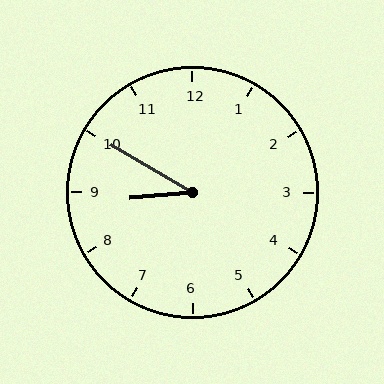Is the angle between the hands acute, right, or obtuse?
It is acute.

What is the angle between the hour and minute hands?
Approximately 35 degrees.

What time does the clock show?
8:50.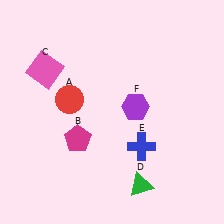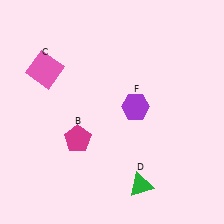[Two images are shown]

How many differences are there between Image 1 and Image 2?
There are 2 differences between the two images.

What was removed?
The blue cross (E), the red circle (A) were removed in Image 2.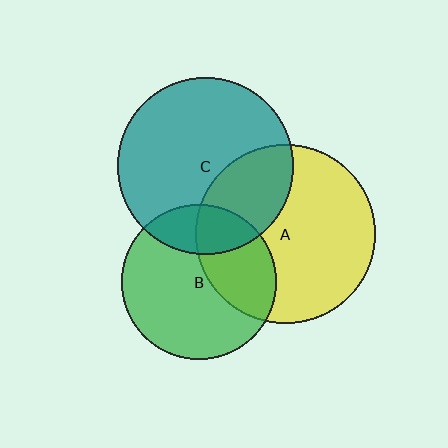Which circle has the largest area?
Circle A (yellow).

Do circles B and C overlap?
Yes.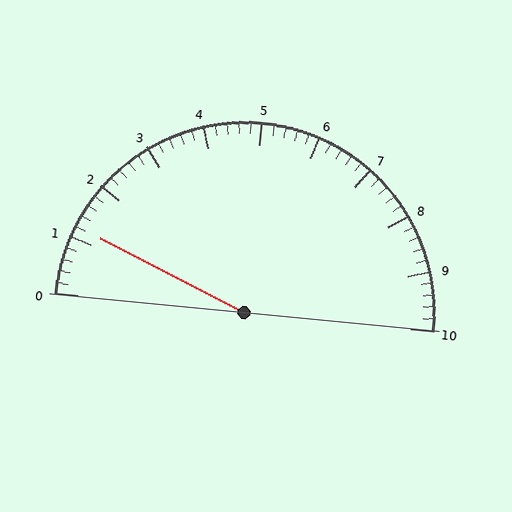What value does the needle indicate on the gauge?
The needle indicates approximately 1.2.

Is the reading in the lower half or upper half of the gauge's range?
The reading is in the lower half of the range (0 to 10).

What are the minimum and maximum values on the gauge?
The gauge ranges from 0 to 10.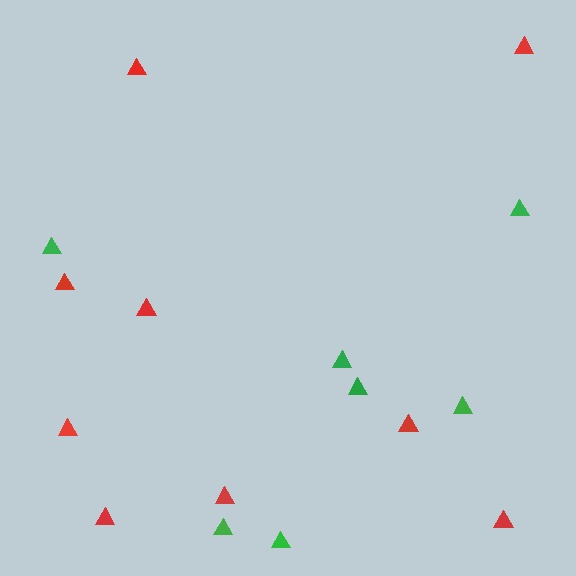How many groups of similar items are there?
There are 2 groups: one group of red triangles (9) and one group of green triangles (7).